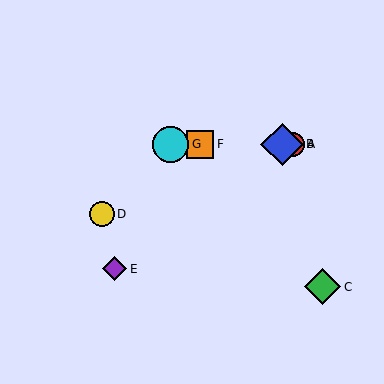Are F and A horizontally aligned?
Yes, both are at y≈144.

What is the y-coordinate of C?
Object C is at y≈287.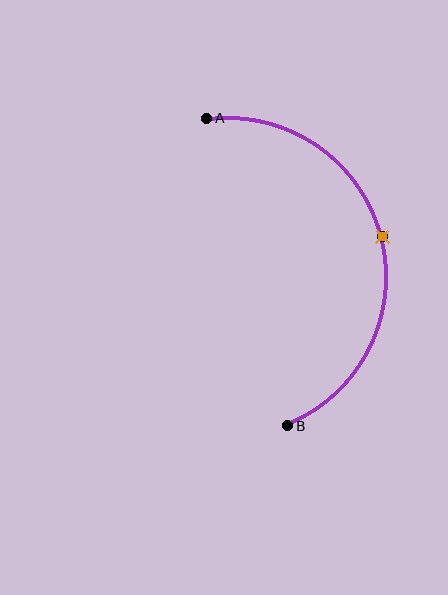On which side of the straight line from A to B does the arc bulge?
The arc bulges to the right of the straight line connecting A and B.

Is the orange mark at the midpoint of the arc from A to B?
Yes. The orange mark lies on the arc at equal arc-length from both A and B — it is the arc midpoint.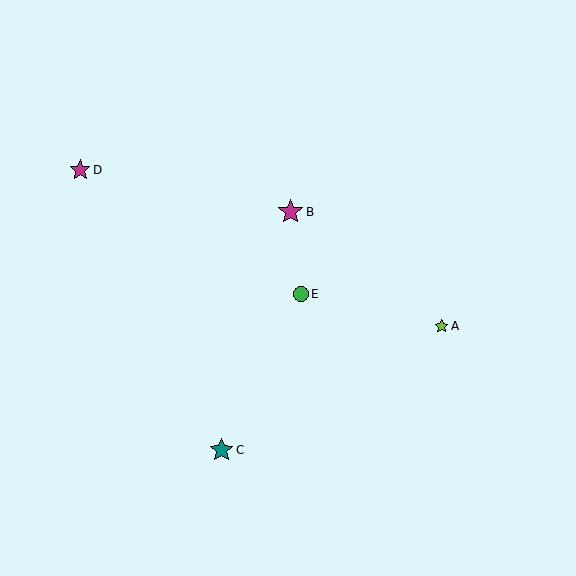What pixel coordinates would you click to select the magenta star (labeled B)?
Click at (291, 212) to select the magenta star B.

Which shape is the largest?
The magenta star (labeled B) is the largest.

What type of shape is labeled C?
Shape C is a teal star.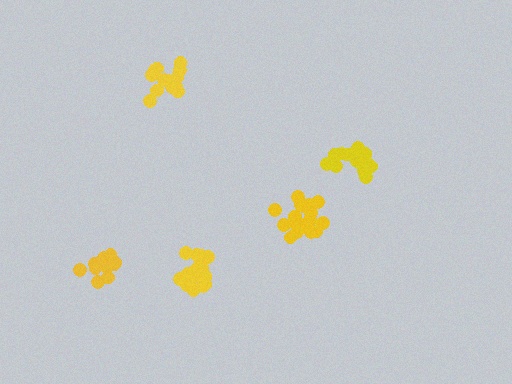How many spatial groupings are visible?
There are 5 spatial groupings.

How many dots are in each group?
Group 1: 20 dots, Group 2: 16 dots, Group 3: 15 dots, Group 4: 19 dots, Group 5: 18 dots (88 total).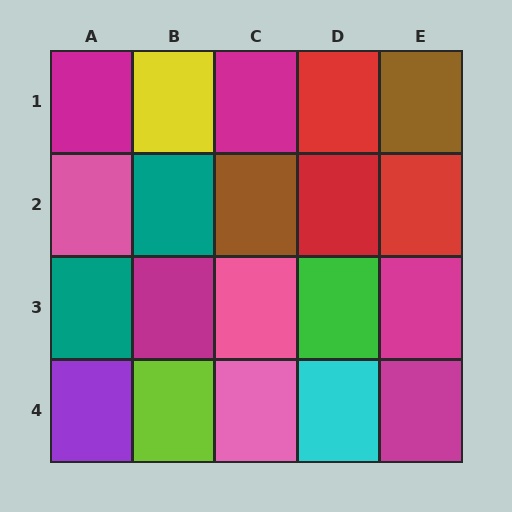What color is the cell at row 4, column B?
Lime.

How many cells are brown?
2 cells are brown.